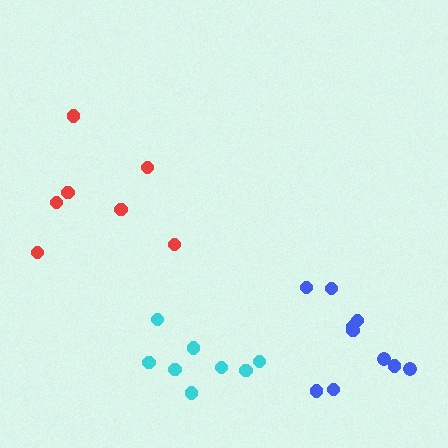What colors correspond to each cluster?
The clusters are colored: cyan, red, blue.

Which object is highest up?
The red cluster is topmost.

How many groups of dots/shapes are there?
There are 3 groups.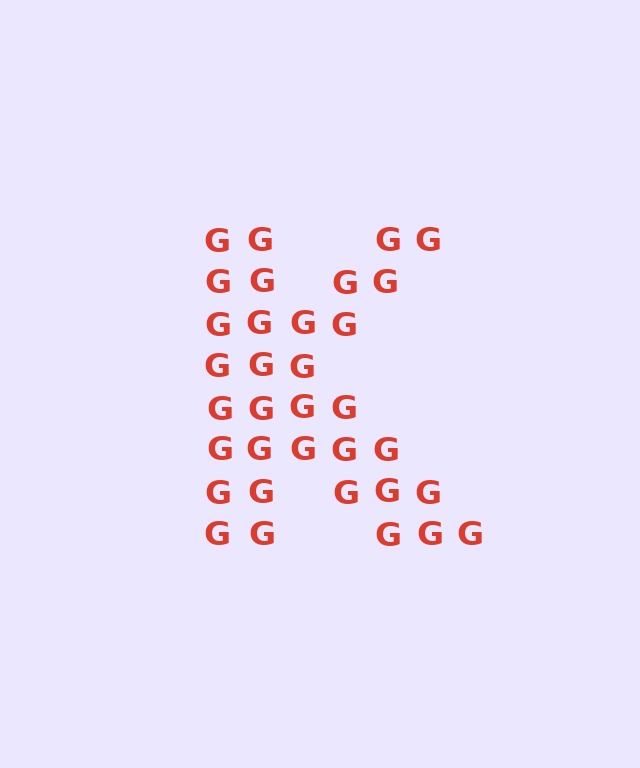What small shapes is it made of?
It is made of small letter G's.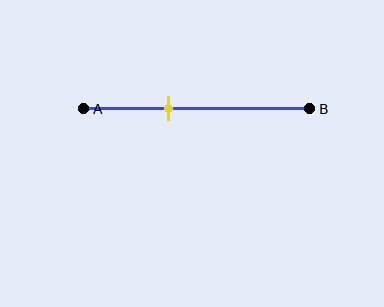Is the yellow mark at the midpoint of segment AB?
No, the mark is at about 35% from A, not at the 50% midpoint.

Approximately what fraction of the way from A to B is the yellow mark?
The yellow mark is approximately 35% of the way from A to B.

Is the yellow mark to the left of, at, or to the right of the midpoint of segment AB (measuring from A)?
The yellow mark is to the left of the midpoint of segment AB.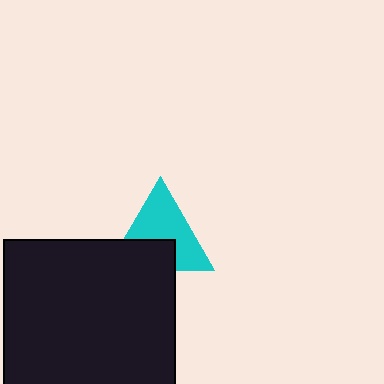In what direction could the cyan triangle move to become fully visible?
The cyan triangle could move up. That would shift it out from behind the black square entirely.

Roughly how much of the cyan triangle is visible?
About half of it is visible (roughly 63%).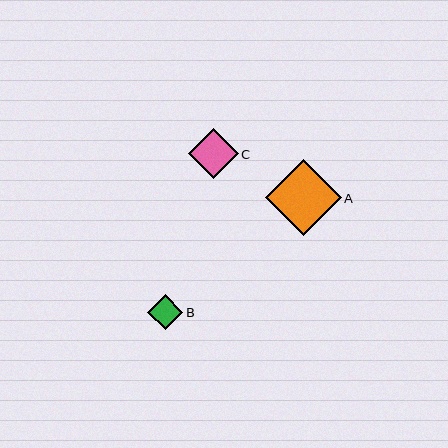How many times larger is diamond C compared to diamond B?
Diamond C is approximately 1.4 times the size of diamond B.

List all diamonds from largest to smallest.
From largest to smallest: A, C, B.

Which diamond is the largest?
Diamond A is the largest with a size of approximately 76 pixels.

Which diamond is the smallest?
Diamond B is the smallest with a size of approximately 35 pixels.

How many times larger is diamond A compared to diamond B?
Diamond A is approximately 2.2 times the size of diamond B.